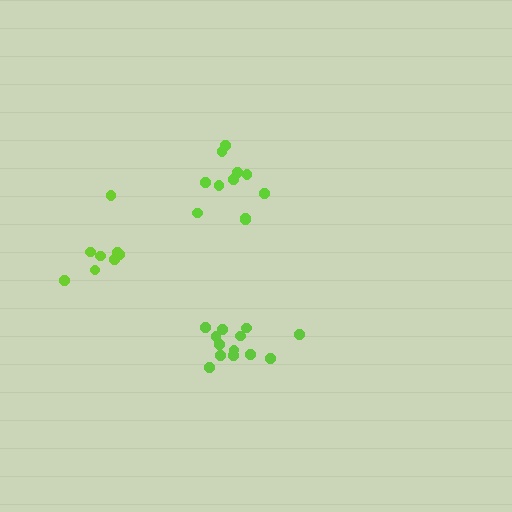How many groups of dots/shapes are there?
There are 3 groups.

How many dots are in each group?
Group 1: 11 dots, Group 2: 13 dots, Group 3: 8 dots (32 total).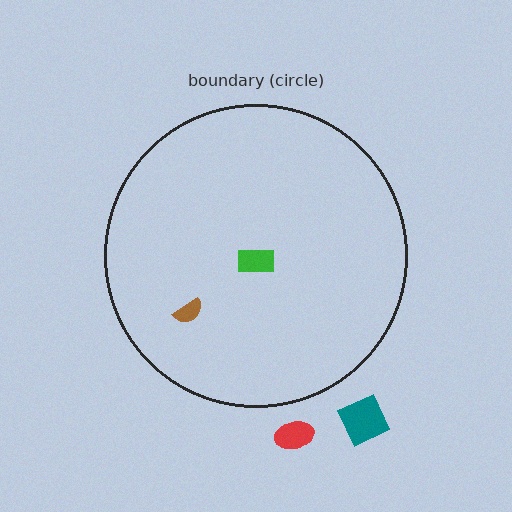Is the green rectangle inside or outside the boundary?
Inside.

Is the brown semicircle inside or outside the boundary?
Inside.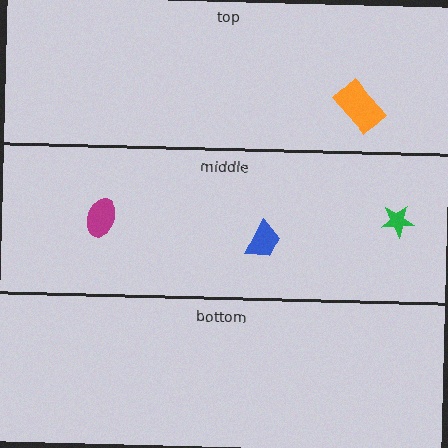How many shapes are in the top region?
1.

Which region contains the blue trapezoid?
The middle region.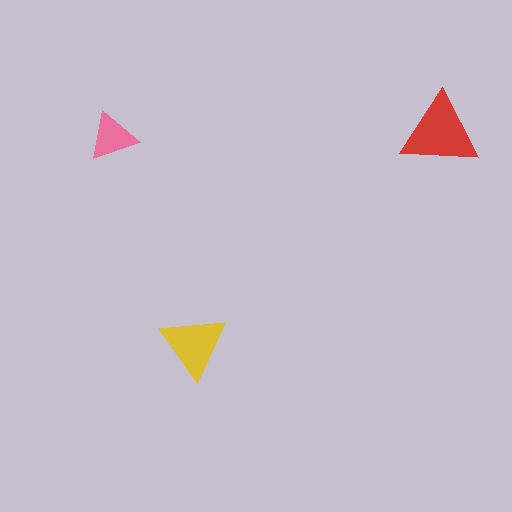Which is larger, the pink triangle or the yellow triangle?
The yellow one.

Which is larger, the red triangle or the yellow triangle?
The red one.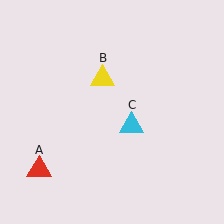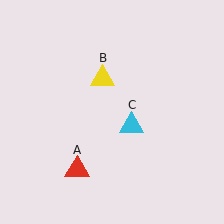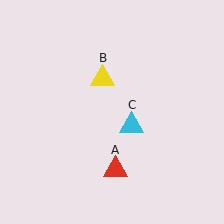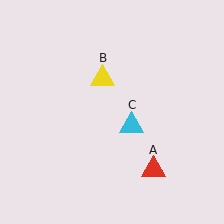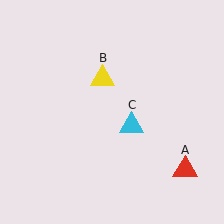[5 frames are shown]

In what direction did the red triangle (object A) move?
The red triangle (object A) moved right.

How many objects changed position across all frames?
1 object changed position: red triangle (object A).